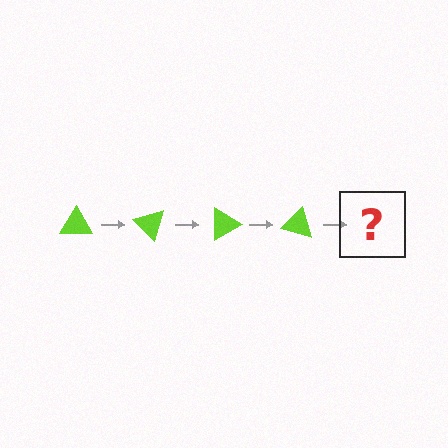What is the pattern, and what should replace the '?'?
The pattern is that the triangle rotates 45 degrees each step. The '?' should be a lime triangle rotated 180 degrees.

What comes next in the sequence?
The next element should be a lime triangle rotated 180 degrees.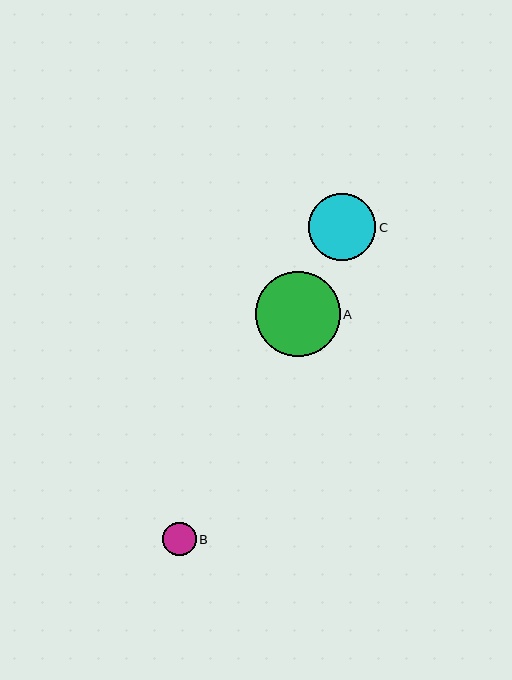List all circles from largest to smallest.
From largest to smallest: A, C, B.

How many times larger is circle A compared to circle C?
Circle A is approximately 1.3 times the size of circle C.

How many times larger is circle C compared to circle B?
Circle C is approximately 2.0 times the size of circle B.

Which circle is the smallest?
Circle B is the smallest with a size of approximately 34 pixels.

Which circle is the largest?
Circle A is the largest with a size of approximately 85 pixels.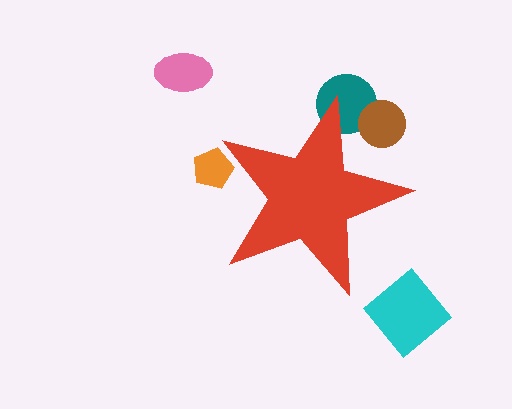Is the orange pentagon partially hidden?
Yes, the orange pentagon is partially hidden behind the red star.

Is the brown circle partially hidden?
Yes, the brown circle is partially hidden behind the red star.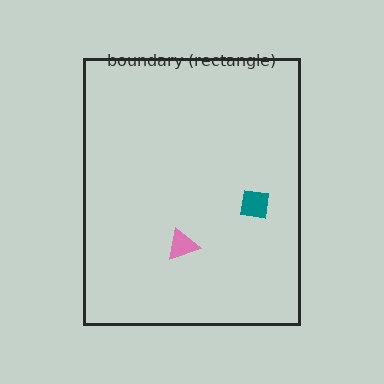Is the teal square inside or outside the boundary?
Inside.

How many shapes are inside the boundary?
2 inside, 0 outside.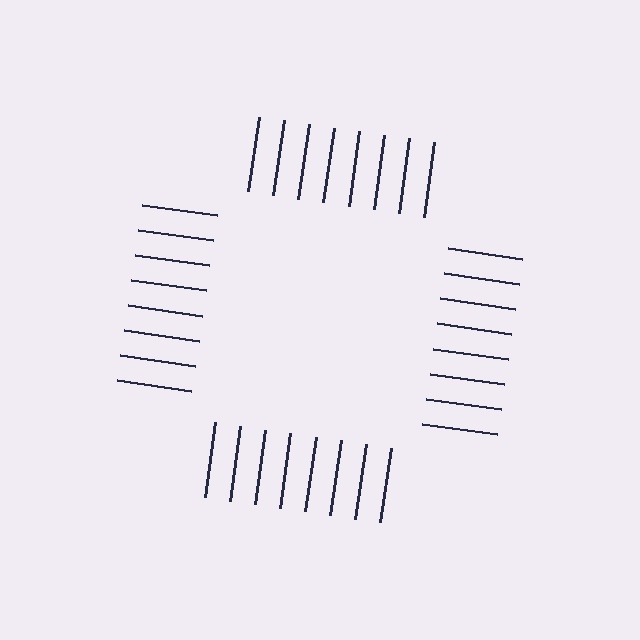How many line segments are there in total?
32 — 8 along each of the 4 edges.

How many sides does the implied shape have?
4 sides — the line-ends trace a square.